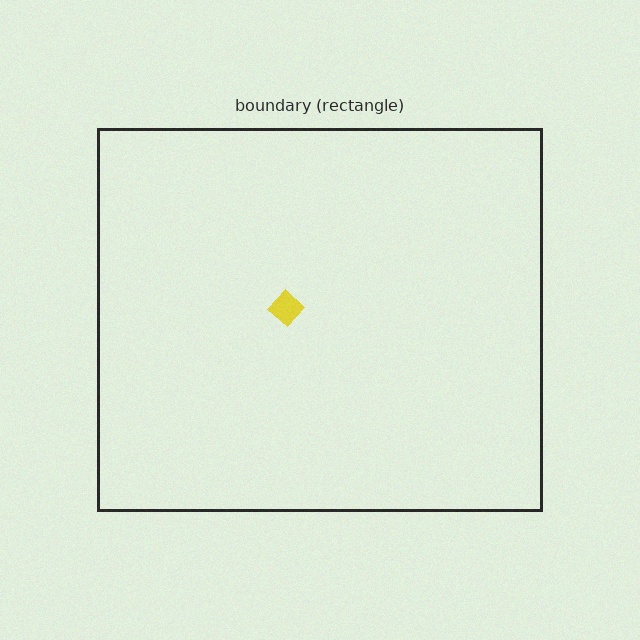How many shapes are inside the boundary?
1 inside, 0 outside.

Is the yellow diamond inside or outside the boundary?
Inside.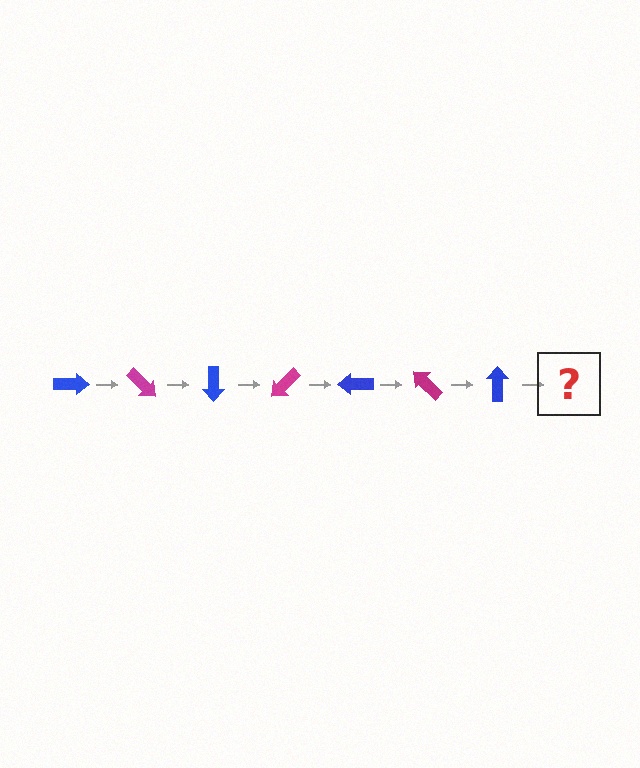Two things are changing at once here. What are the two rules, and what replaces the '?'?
The two rules are that it rotates 45 degrees each step and the color cycles through blue and magenta. The '?' should be a magenta arrow, rotated 315 degrees from the start.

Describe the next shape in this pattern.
It should be a magenta arrow, rotated 315 degrees from the start.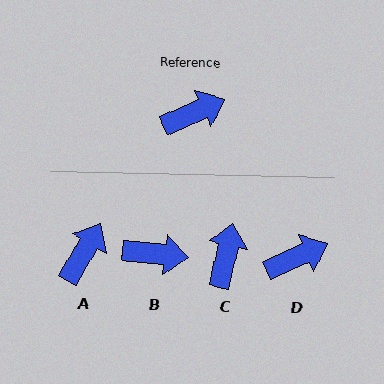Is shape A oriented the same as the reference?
No, it is off by about 36 degrees.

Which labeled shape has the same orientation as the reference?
D.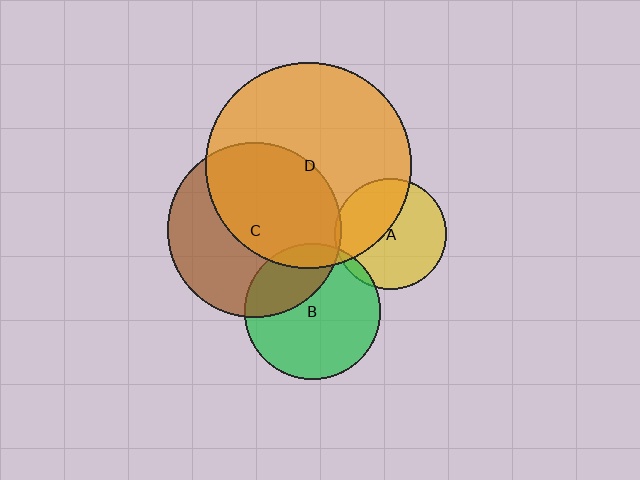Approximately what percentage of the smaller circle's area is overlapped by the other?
Approximately 40%.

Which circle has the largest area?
Circle D (orange).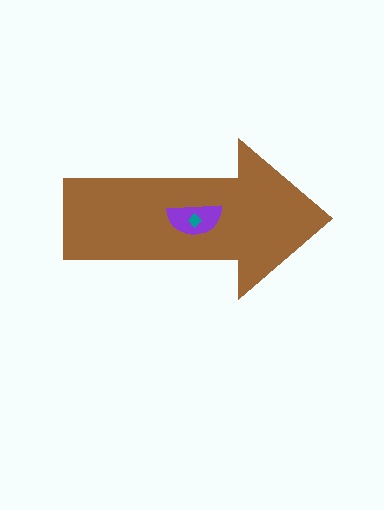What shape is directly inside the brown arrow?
The purple semicircle.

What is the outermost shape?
The brown arrow.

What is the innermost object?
The teal diamond.